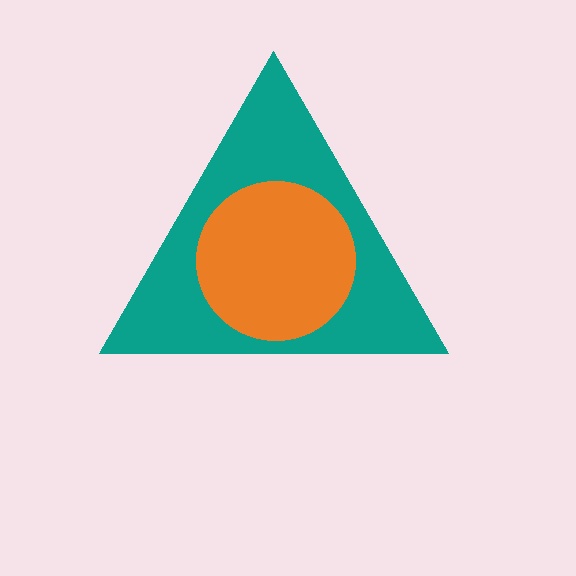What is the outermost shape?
The teal triangle.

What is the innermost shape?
The orange circle.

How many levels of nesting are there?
2.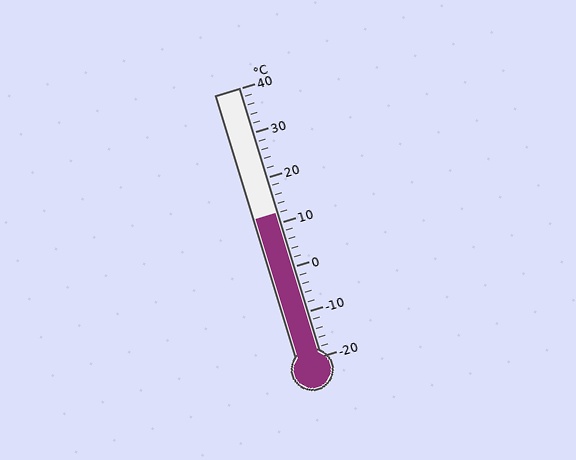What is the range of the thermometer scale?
The thermometer scale ranges from -20°C to 40°C.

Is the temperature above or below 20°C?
The temperature is below 20°C.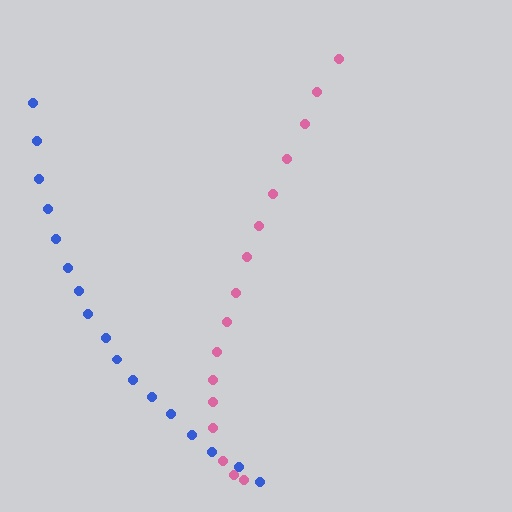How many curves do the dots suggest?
There are 2 distinct paths.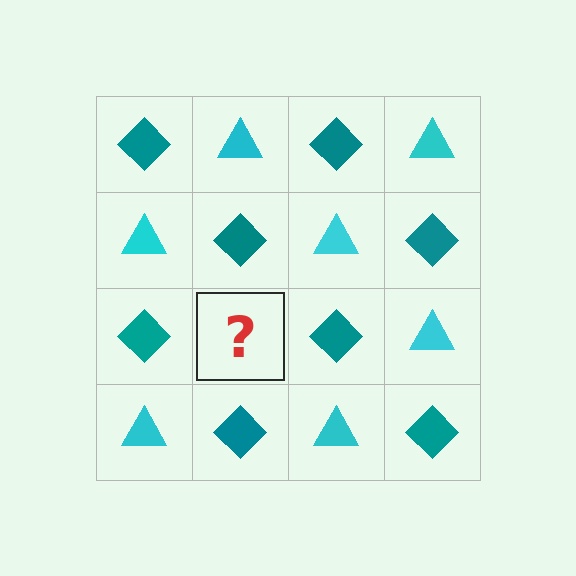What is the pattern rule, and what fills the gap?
The rule is that it alternates teal diamond and cyan triangle in a checkerboard pattern. The gap should be filled with a cyan triangle.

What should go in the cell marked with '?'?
The missing cell should contain a cyan triangle.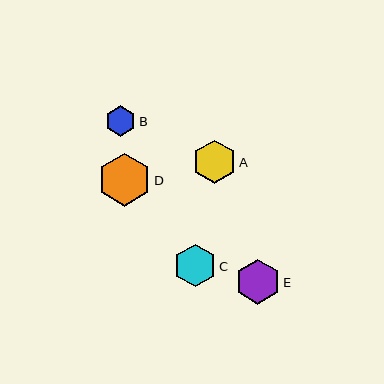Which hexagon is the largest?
Hexagon D is the largest with a size of approximately 53 pixels.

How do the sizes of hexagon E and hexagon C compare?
Hexagon E and hexagon C are approximately the same size.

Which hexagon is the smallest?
Hexagon B is the smallest with a size of approximately 30 pixels.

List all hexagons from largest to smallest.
From largest to smallest: D, E, A, C, B.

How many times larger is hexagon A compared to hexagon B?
Hexagon A is approximately 1.4 times the size of hexagon B.